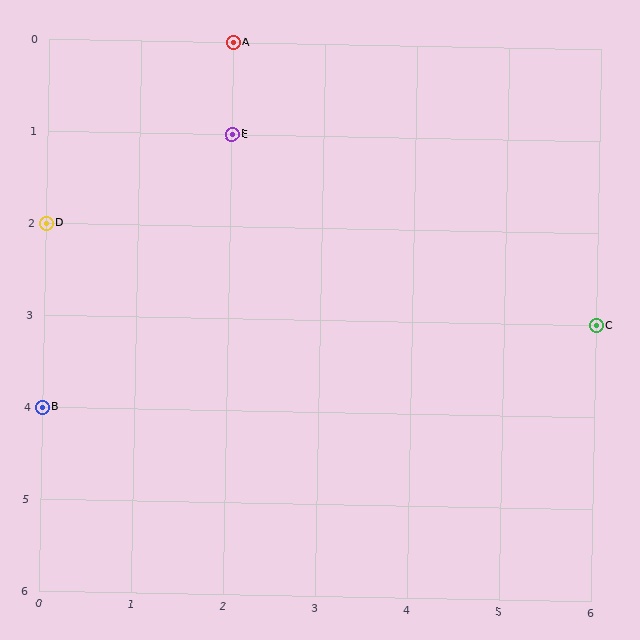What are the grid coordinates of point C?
Point C is at grid coordinates (6, 3).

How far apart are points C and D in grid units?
Points C and D are 6 columns and 1 row apart (about 6.1 grid units diagonally).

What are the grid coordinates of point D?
Point D is at grid coordinates (0, 2).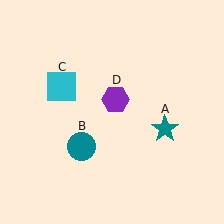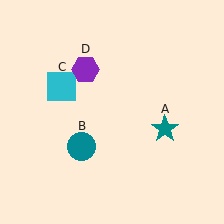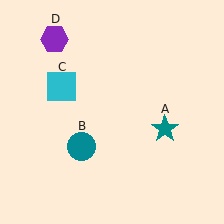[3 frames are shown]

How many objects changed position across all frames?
1 object changed position: purple hexagon (object D).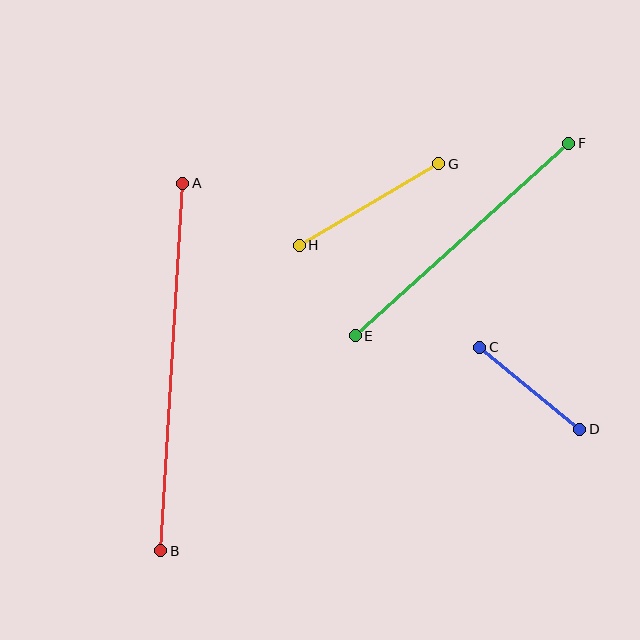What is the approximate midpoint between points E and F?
The midpoint is at approximately (462, 239) pixels.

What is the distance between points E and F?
The distance is approximately 287 pixels.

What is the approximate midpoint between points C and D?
The midpoint is at approximately (530, 388) pixels.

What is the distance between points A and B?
The distance is approximately 368 pixels.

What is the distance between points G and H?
The distance is approximately 162 pixels.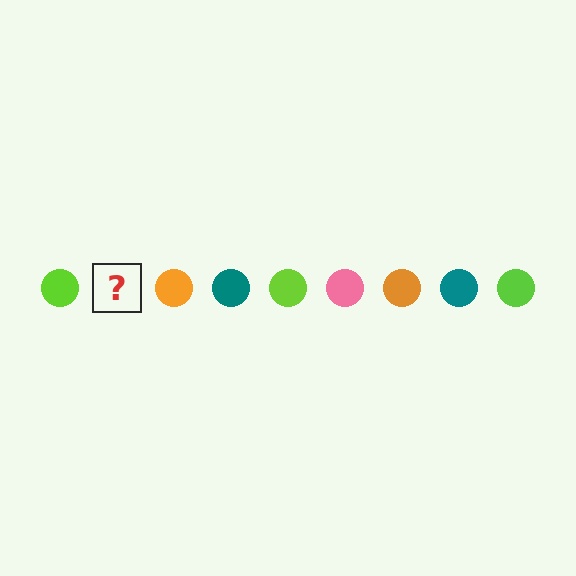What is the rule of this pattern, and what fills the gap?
The rule is that the pattern cycles through lime, pink, orange, teal circles. The gap should be filled with a pink circle.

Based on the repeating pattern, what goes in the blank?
The blank should be a pink circle.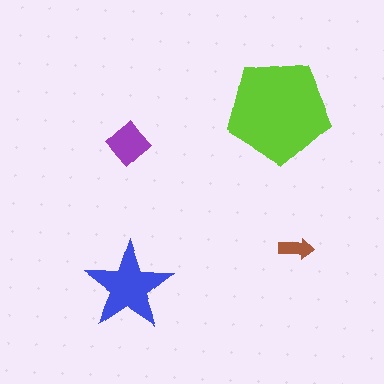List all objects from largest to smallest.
The lime pentagon, the blue star, the purple diamond, the brown arrow.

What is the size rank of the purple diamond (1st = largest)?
3rd.